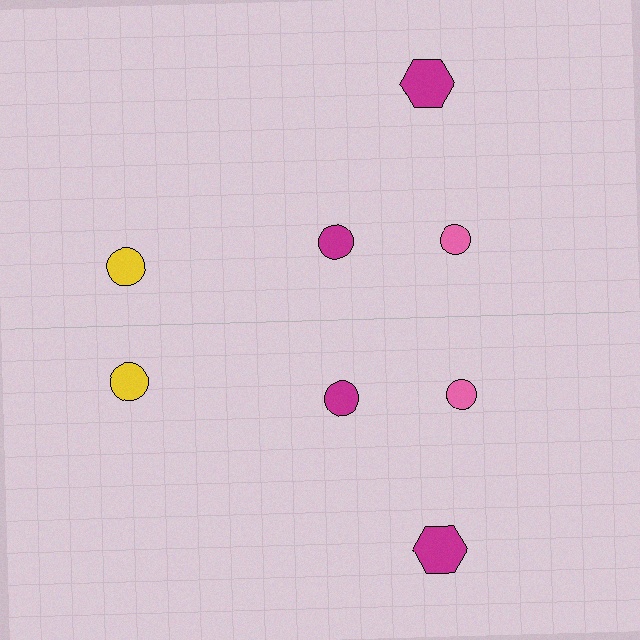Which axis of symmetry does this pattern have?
The pattern has a horizontal axis of symmetry running through the center of the image.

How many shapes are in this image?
There are 8 shapes in this image.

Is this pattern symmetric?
Yes, this pattern has bilateral (reflection) symmetry.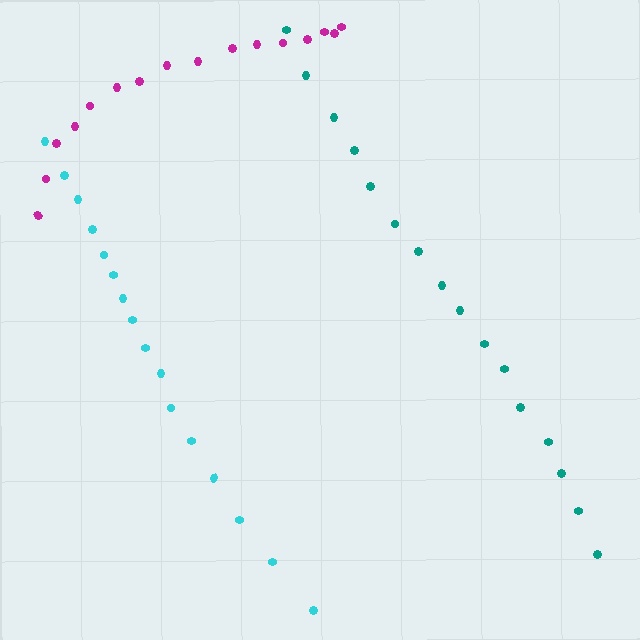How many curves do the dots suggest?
There are 3 distinct paths.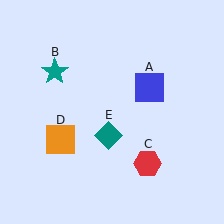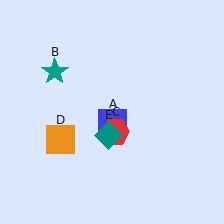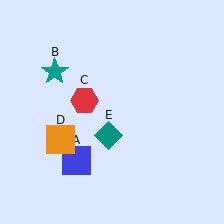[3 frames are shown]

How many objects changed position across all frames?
2 objects changed position: blue square (object A), red hexagon (object C).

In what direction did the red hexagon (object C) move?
The red hexagon (object C) moved up and to the left.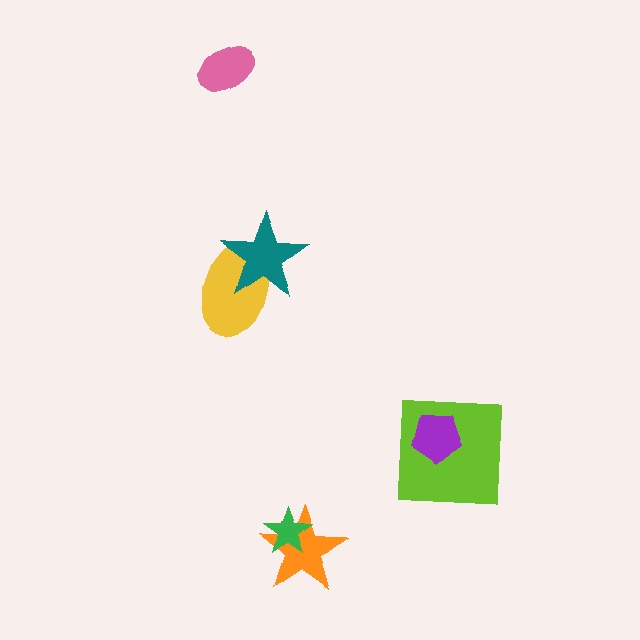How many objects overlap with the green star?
1 object overlaps with the green star.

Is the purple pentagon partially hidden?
No, no other shape covers it.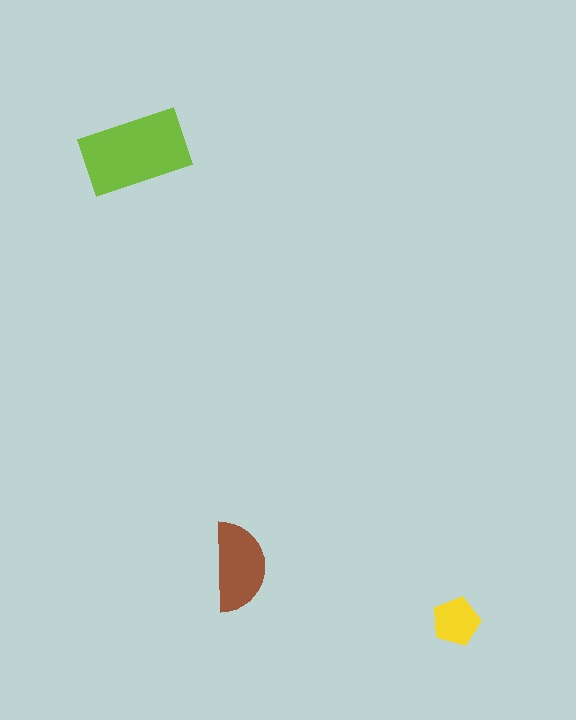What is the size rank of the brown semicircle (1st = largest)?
2nd.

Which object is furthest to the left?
The lime rectangle is leftmost.